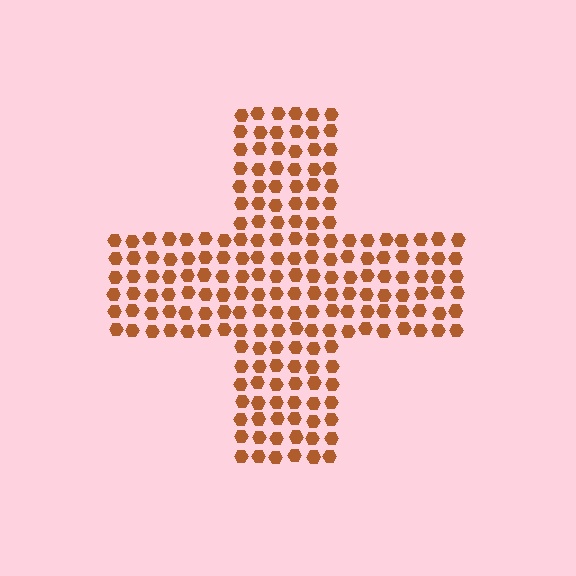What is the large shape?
The large shape is a cross.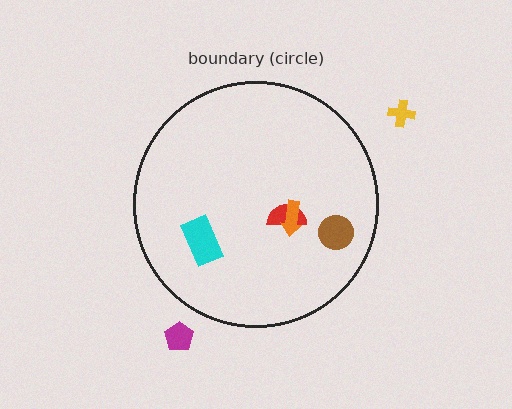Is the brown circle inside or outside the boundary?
Inside.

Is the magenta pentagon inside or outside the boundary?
Outside.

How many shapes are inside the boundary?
4 inside, 2 outside.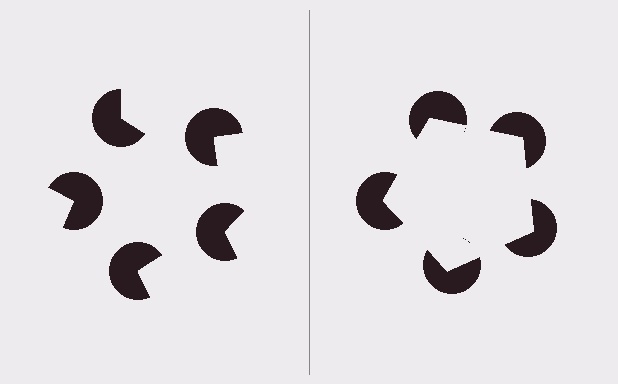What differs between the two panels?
The pac-man discs are positioned identically on both sides; only the wedge orientations differ. On the right they align to a pentagon; on the left they are misaligned.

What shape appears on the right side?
An illusory pentagon.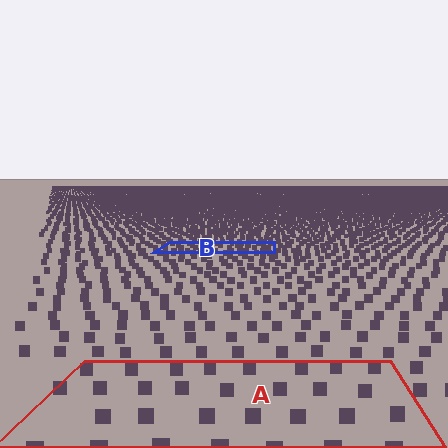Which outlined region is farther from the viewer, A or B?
Region B is farther from the viewer — the texture elements inside it appear smaller and more densely packed.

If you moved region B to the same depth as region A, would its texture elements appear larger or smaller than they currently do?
They would appear larger. At a closer depth, the same texture elements are projected at a bigger on-screen size.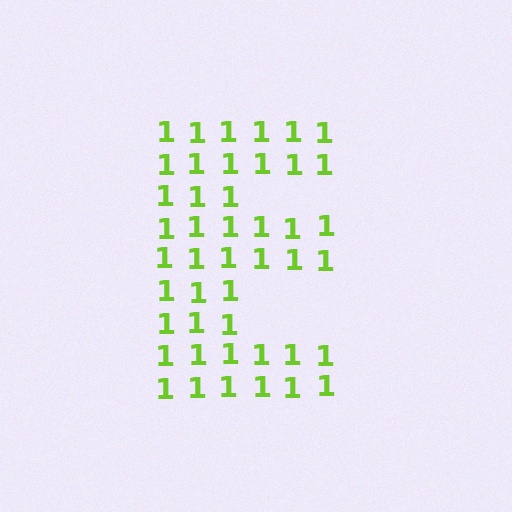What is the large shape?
The large shape is the letter E.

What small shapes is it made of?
It is made of small digit 1's.